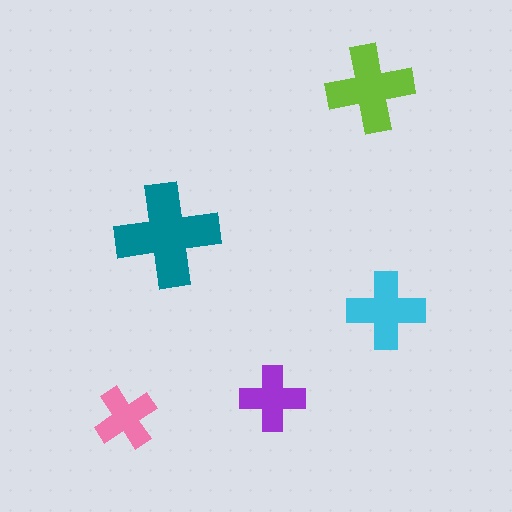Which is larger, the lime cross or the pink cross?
The lime one.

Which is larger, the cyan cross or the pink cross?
The cyan one.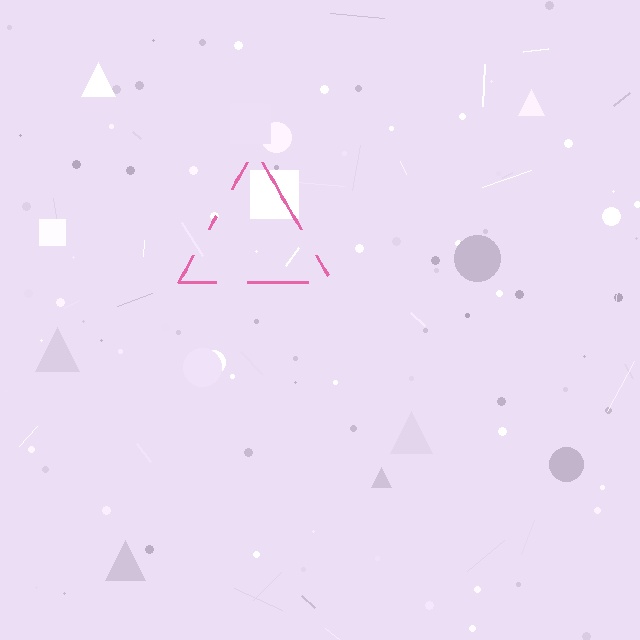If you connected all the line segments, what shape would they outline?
They would outline a triangle.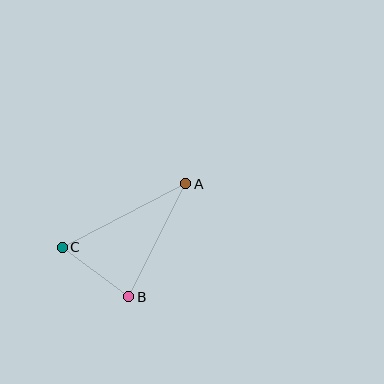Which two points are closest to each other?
Points B and C are closest to each other.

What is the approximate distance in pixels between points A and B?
The distance between A and B is approximately 126 pixels.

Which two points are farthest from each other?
Points A and C are farthest from each other.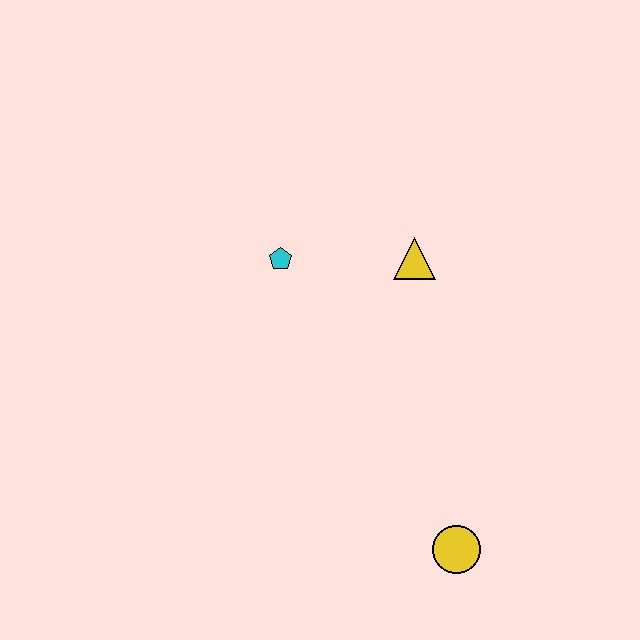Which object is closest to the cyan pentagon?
The yellow triangle is closest to the cyan pentagon.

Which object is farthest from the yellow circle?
The cyan pentagon is farthest from the yellow circle.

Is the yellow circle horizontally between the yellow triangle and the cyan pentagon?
No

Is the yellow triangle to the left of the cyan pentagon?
No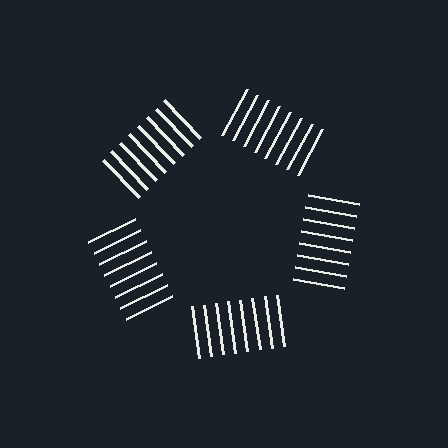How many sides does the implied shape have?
5 sides — the line-ends trace a pentagon.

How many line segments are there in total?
40 — 8 along each of the 5 edges.